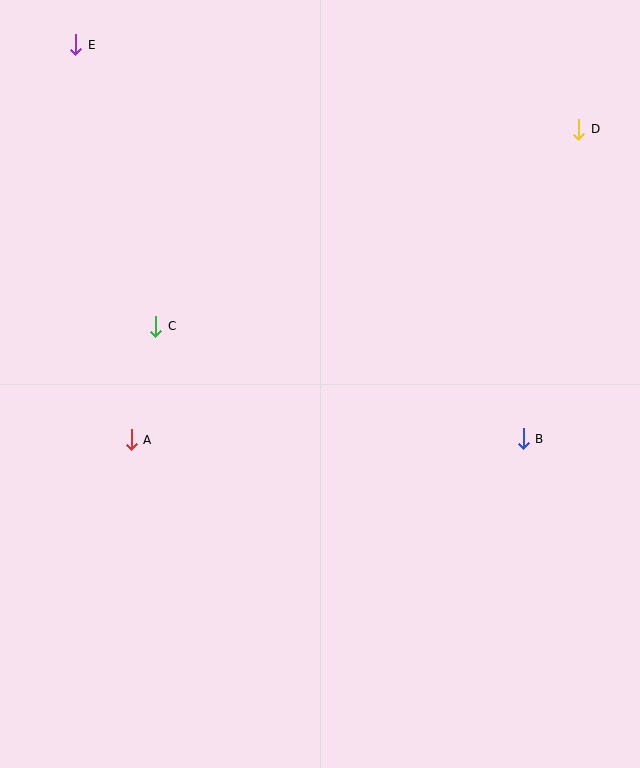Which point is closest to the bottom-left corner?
Point A is closest to the bottom-left corner.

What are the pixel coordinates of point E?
Point E is at (76, 45).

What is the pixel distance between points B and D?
The distance between B and D is 314 pixels.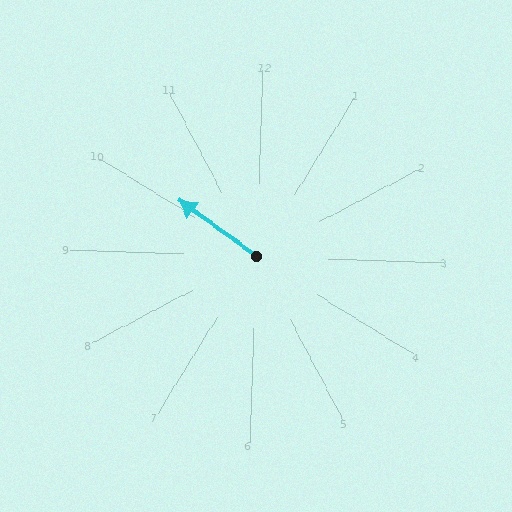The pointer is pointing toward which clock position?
Roughly 10 o'clock.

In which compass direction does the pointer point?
Northwest.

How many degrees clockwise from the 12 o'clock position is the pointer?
Approximately 304 degrees.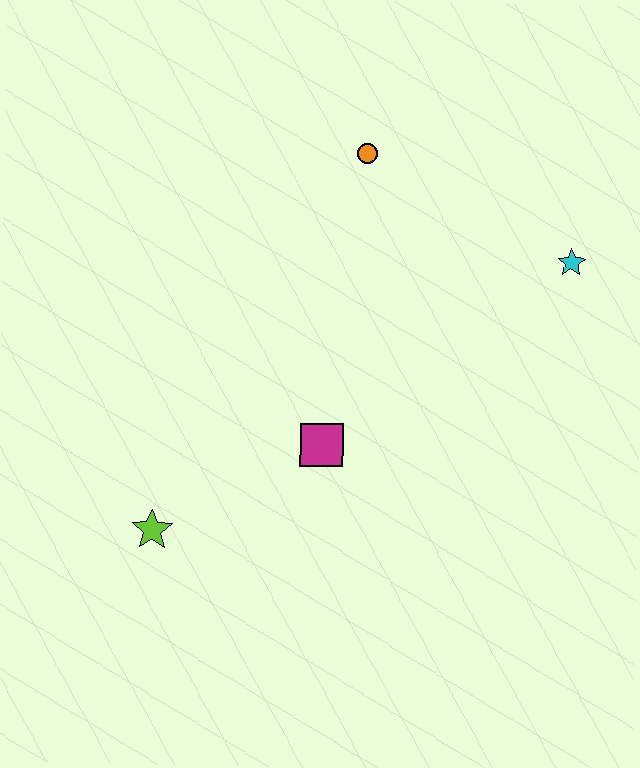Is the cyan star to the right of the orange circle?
Yes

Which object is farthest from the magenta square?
The cyan star is farthest from the magenta square.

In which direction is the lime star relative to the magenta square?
The lime star is to the left of the magenta square.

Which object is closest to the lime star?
The magenta square is closest to the lime star.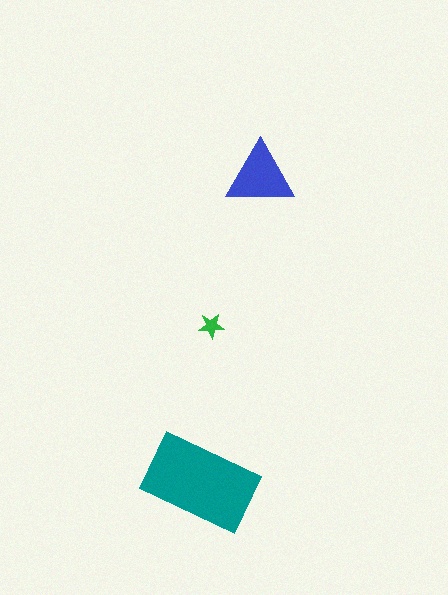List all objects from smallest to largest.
The green star, the blue triangle, the teal rectangle.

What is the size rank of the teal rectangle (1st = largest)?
1st.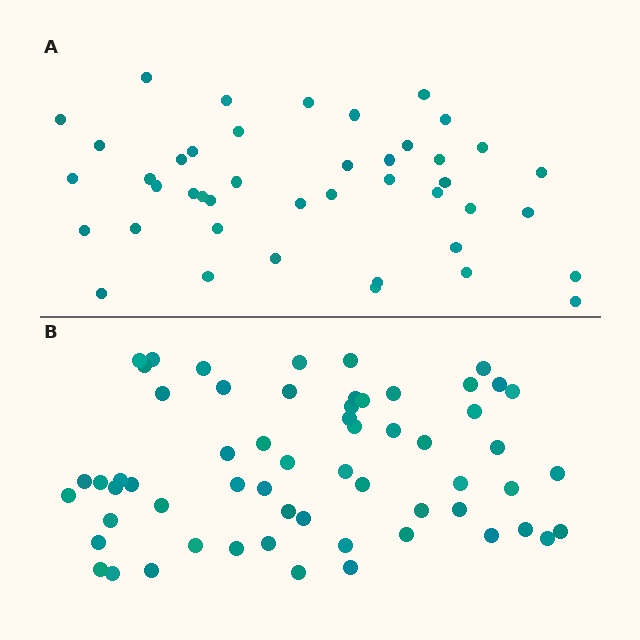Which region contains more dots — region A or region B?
Region B (the bottom region) has more dots.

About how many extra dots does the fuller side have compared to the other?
Region B has approximately 15 more dots than region A.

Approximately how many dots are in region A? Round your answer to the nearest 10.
About 40 dots. (The exact count is 43, which rounds to 40.)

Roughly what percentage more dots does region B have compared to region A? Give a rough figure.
About 40% more.